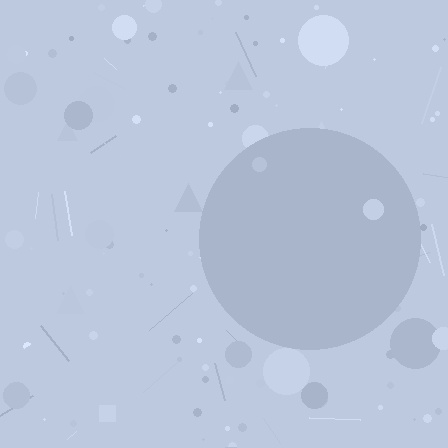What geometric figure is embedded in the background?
A circle is embedded in the background.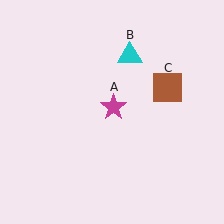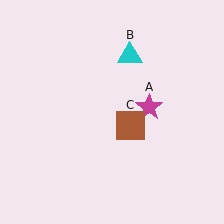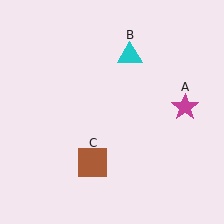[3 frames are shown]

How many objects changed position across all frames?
2 objects changed position: magenta star (object A), brown square (object C).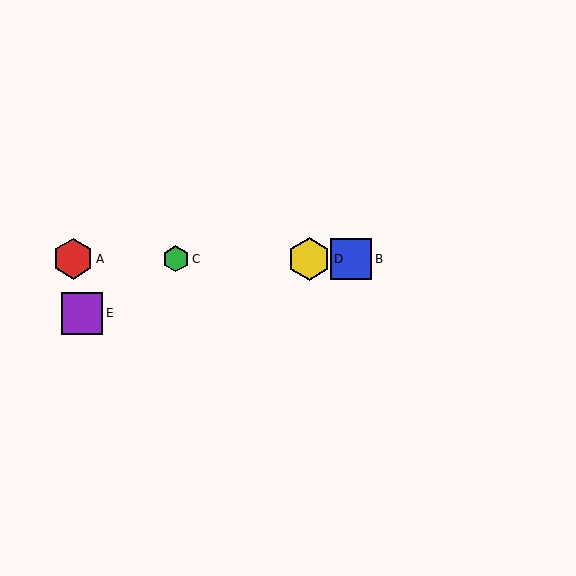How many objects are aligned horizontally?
4 objects (A, B, C, D) are aligned horizontally.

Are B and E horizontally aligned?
No, B is at y≈259 and E is at y≈313.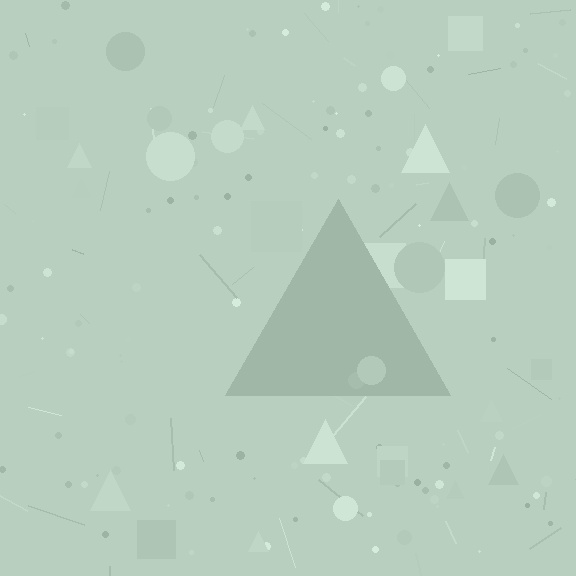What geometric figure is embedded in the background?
A triangle is embedded in the background.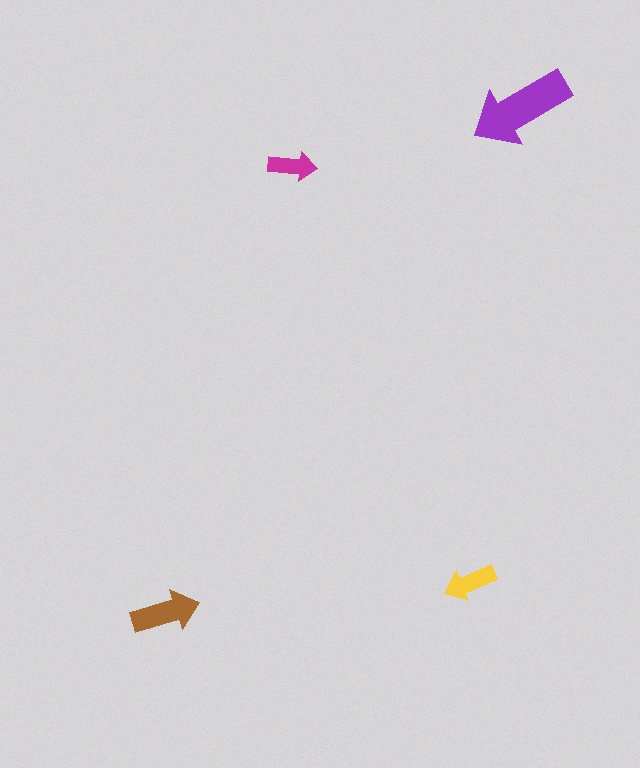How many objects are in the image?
There are 4 objects in the image.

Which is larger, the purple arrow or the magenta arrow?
The purple one.